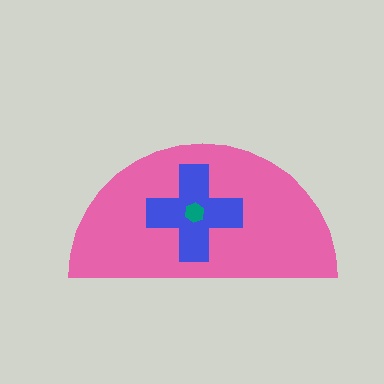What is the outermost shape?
The pink semicircle.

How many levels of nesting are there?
3.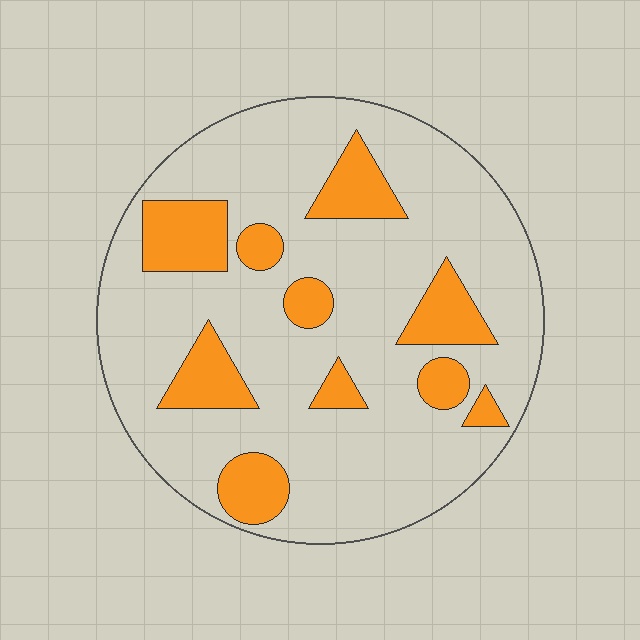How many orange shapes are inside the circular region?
10.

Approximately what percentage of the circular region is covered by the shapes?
Approximately 20%.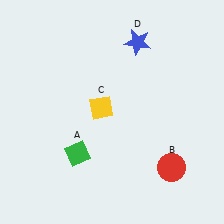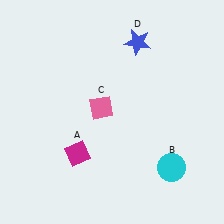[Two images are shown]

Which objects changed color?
A changed from green to magenta. B changed from red to cyan. C changed from yellow to pink.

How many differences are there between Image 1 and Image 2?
There are 3 differences between the two images.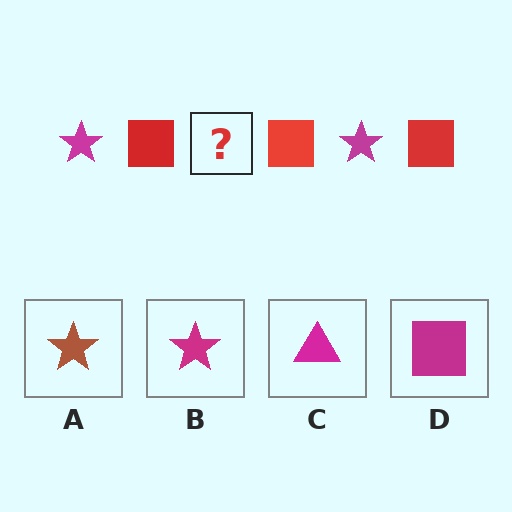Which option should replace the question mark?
Option B.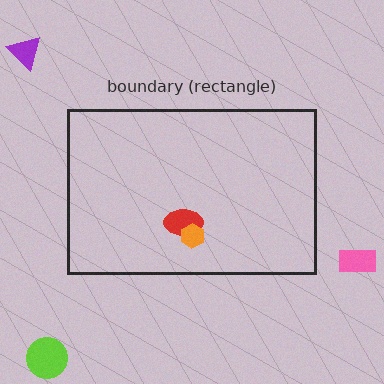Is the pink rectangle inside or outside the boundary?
Outside.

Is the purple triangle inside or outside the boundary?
Outside.